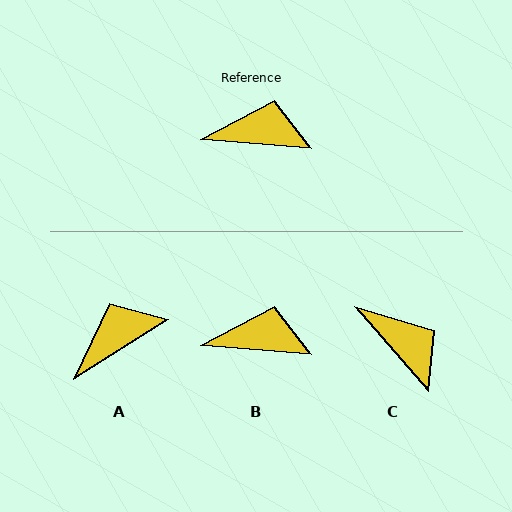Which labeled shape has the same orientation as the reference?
B.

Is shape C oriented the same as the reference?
No, it is off by about 44 degrees.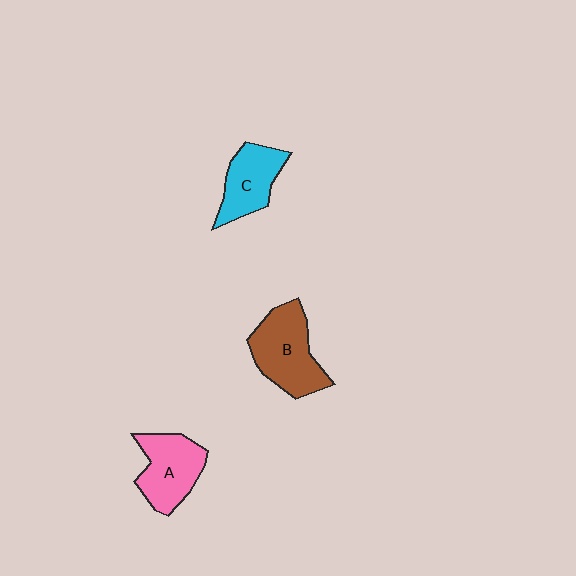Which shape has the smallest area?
Shape C (cyan).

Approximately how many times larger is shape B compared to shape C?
Approximately 1.3 times.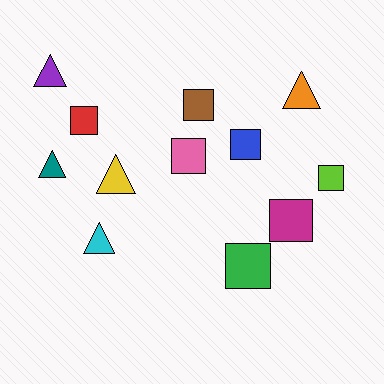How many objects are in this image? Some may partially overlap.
There are 12 objects.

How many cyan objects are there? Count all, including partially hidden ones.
There is 1 cyan object.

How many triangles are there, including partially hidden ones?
There are 5 triangles.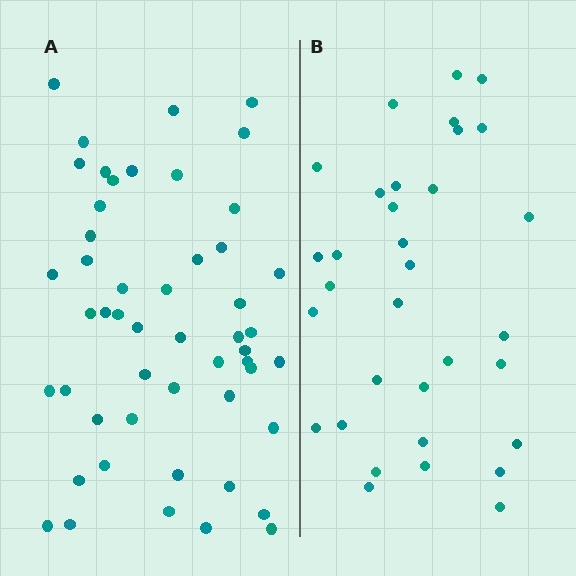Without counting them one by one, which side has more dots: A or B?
Region A (the left region) has more dots.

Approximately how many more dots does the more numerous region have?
Region A has approximately 20 more dots than region B.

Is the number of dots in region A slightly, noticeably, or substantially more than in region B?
Region A has substantially more. The ratio is roughly 1.5 to 1.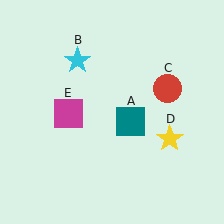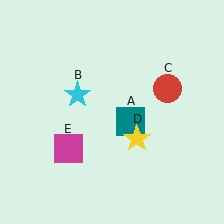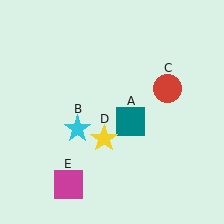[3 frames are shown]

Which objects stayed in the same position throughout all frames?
Teal square (object A) and red circle (object C) remained stationary.